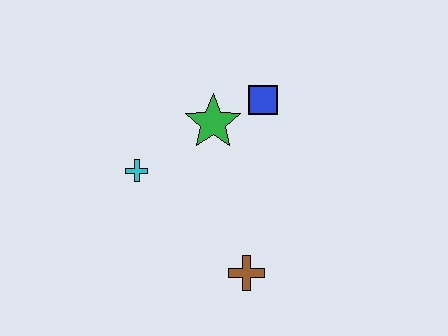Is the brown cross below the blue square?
Yes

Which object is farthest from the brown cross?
The blue square is farthest from the brown cross.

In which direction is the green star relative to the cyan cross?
The green star is to the right of the cyan cross.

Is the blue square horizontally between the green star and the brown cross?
No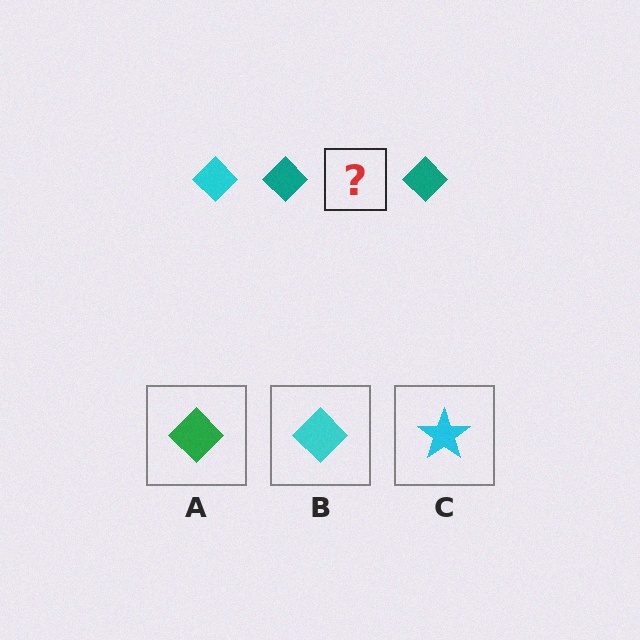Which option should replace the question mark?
Option B.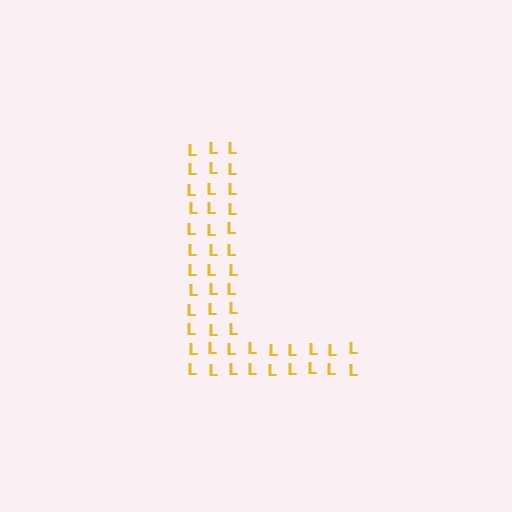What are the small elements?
The small elements are letter L's.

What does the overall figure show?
The overall figure shows the letter L.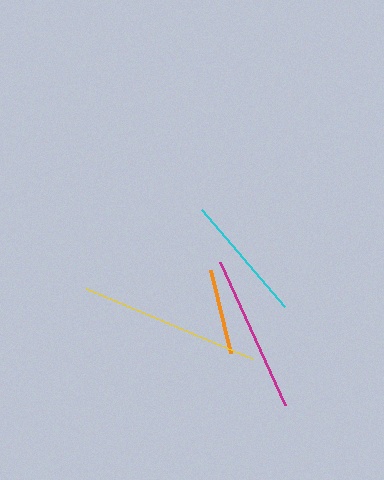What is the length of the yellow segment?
The yellow segment is approximately 180 pixels long.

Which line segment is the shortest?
The orange line is the shortest at approximately 86 pixels.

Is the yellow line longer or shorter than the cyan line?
The yellow line is longer than the cyan line.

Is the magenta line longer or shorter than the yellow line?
The yellow line is longer than the magenta line.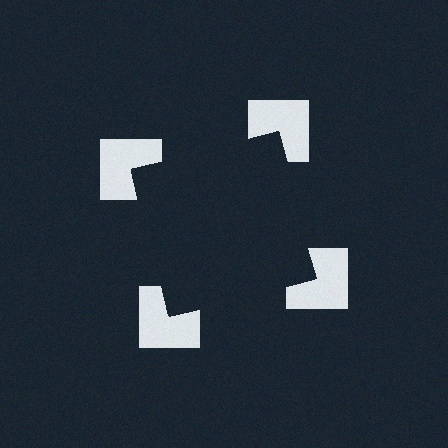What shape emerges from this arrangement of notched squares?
An illusory square — its edges are inferred from the aligned wedge cuts in the notched squares, not physically drawn.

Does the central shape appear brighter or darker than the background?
It typically appears slightly darker than the background, even though no actual brightness change is drawn.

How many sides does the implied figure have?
4 sides.